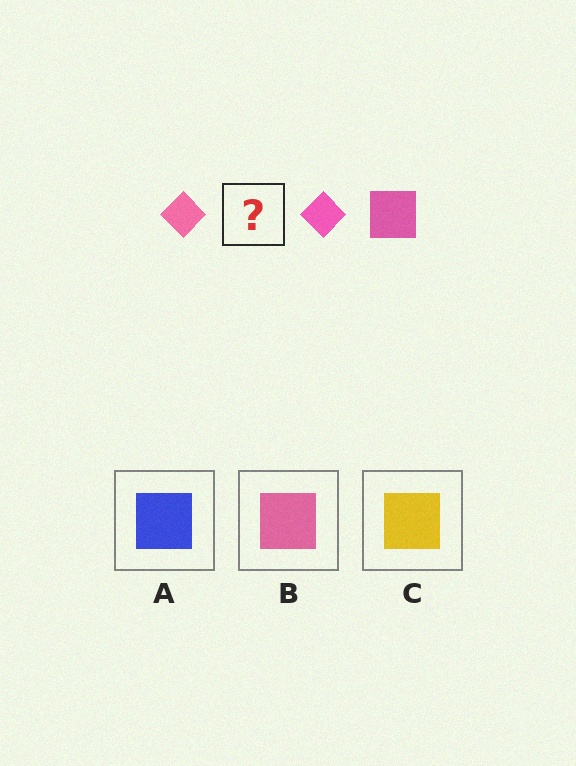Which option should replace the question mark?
Option B.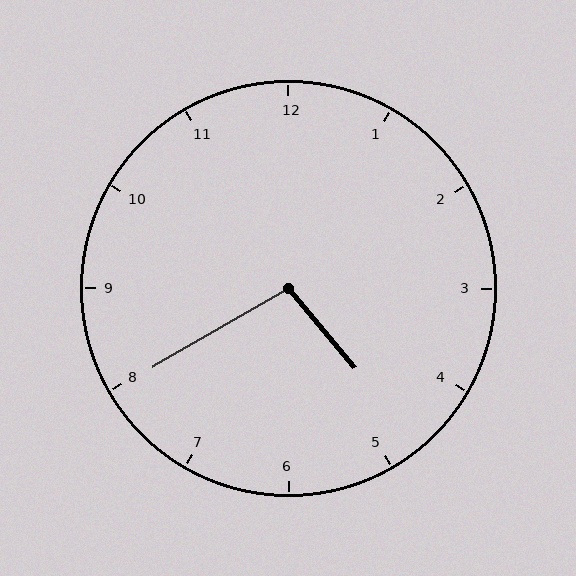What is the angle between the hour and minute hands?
Approximately 100 degrees.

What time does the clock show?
4:40.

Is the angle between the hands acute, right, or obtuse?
It is obtuse.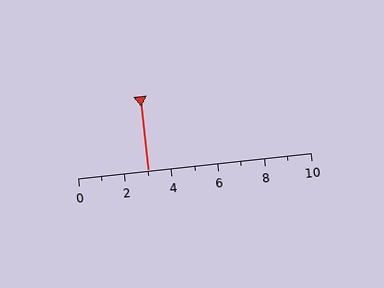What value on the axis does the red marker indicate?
The marker indicates approximately 3.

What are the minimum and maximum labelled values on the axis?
The axis runs from 0 to 10.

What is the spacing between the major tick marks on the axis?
The major ticks are spaced 2 apart.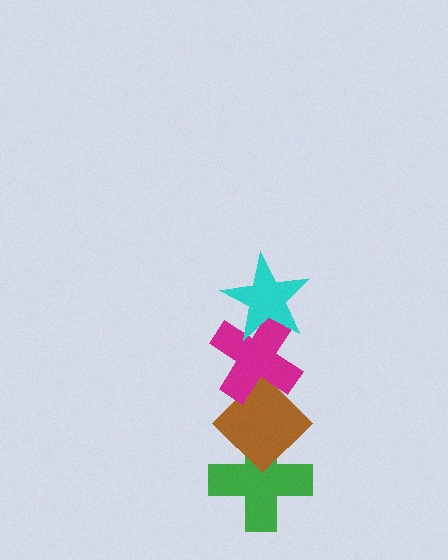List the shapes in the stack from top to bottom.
From top to bottom: the cyan star, the magenta cross, the brown diamond, the green cross.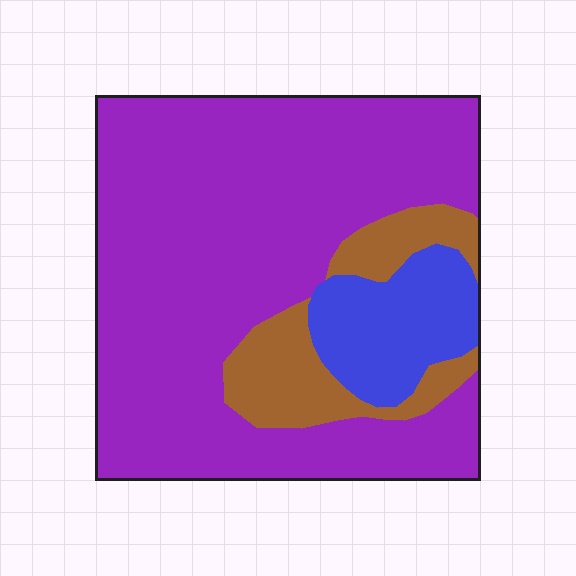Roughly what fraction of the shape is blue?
Blue takes up about one eighth (1/8) of the shape.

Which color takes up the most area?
Purple, at roughly 75%.